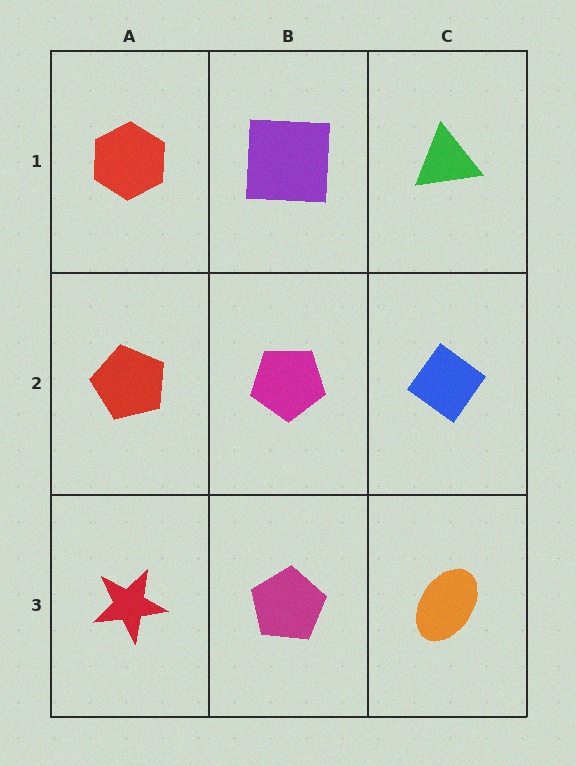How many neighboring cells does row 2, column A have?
3.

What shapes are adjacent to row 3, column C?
A blue diamond (row 2, column C), a magenta pentagon (row 3, column B).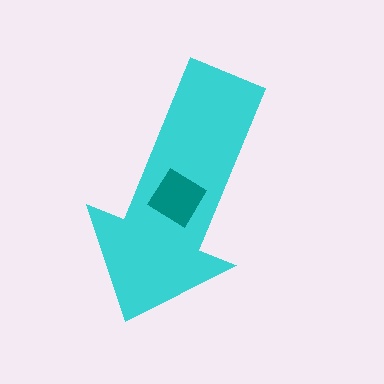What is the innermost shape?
The teal diamond.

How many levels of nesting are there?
2.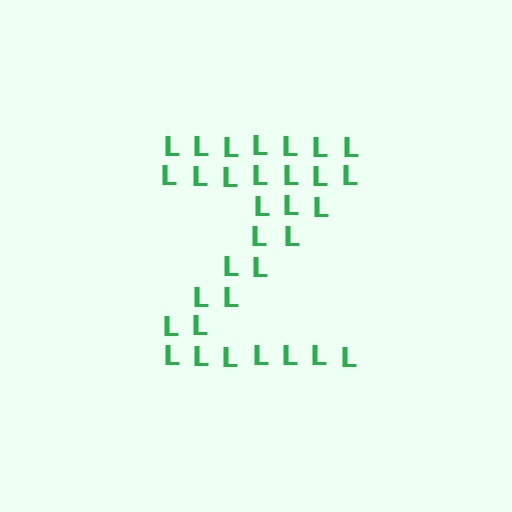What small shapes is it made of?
It is made of small letter L's.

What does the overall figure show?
The overall figure shows the letter Z.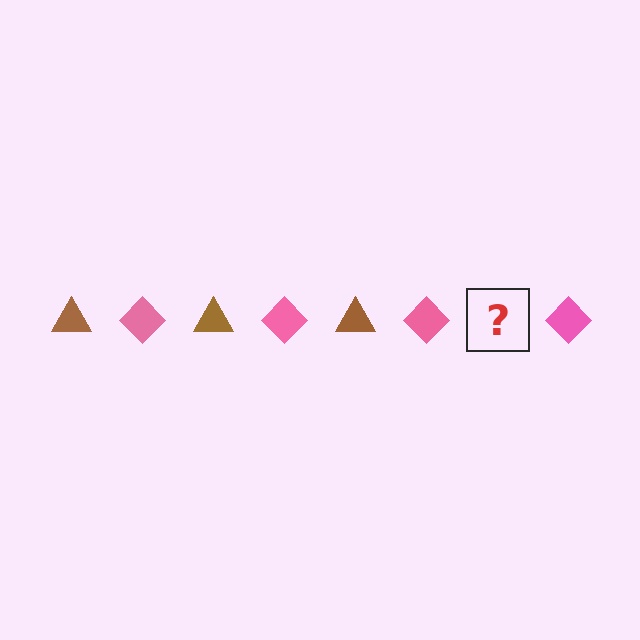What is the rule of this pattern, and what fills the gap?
The rule is that the pattern alternates between brown triangle and pink diamond. The gap should be filled with a brown triangle.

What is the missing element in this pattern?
The missing element is a brown triangle.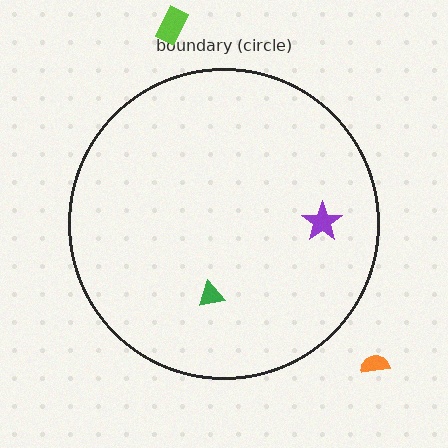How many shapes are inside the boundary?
2 inside, 2 outside.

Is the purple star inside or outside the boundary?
Inside.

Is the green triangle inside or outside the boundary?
Inside.